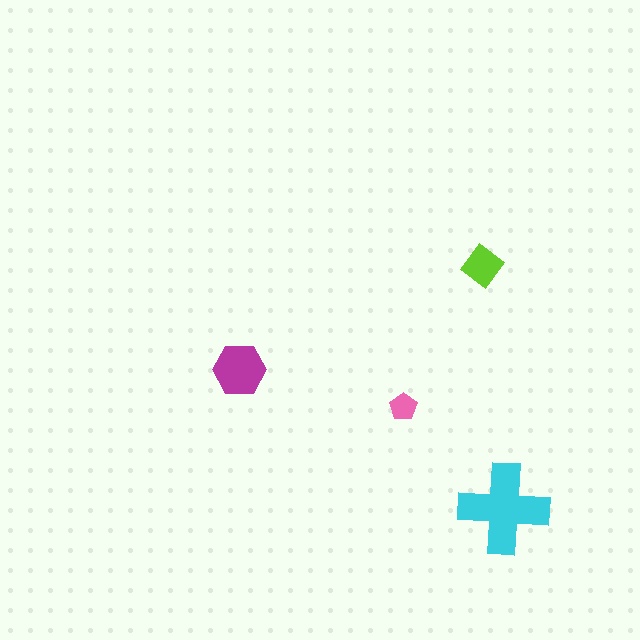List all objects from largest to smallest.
The cyan cross, the magenta hexagon, the lime diamond, the pink pentagon.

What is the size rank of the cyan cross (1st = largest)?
1st.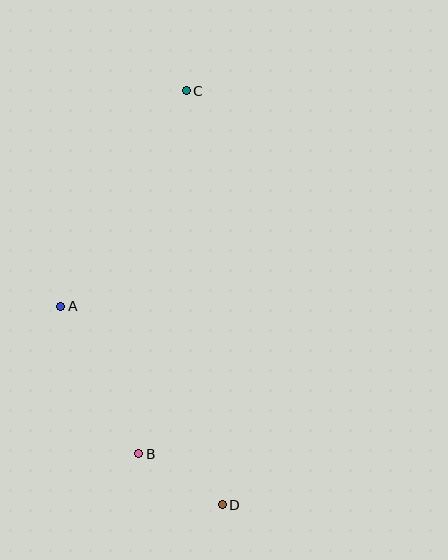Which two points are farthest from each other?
Points C and D are farthest from each other.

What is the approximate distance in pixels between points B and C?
The distance between B and C is approximately 366 pixels.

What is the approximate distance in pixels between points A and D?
The distance between A and D is approximately 256 pixels.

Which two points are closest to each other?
Points B and D are closest to each other.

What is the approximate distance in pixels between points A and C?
The distance between A and C is approximately 249 pixels.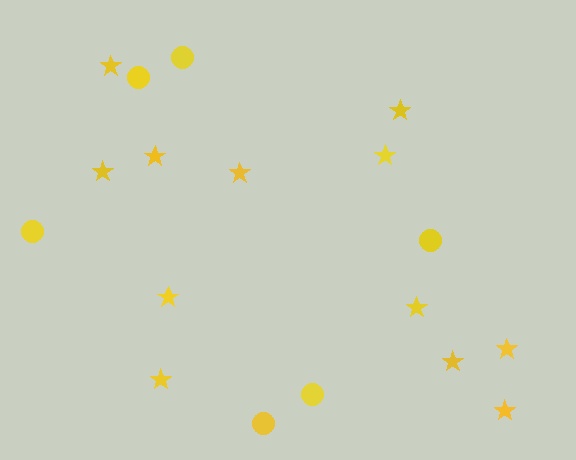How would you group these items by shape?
There are 2 groups: one group of stars (12) and one group of circles (6).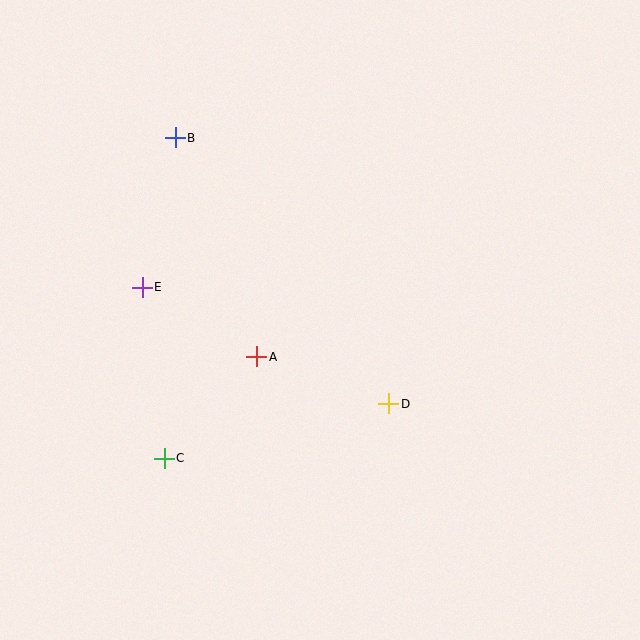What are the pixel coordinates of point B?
Point B is at (175, 138).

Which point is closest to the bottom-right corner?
Point D is closest to the bottom-right corner.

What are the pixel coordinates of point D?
Point D is at (389, 404).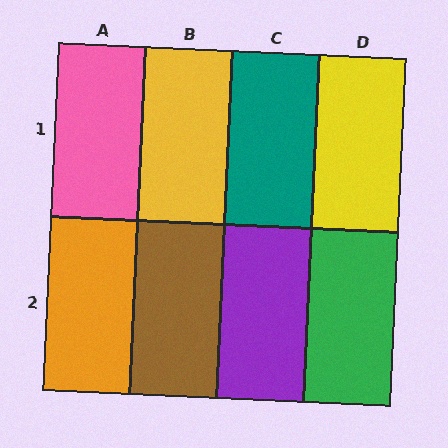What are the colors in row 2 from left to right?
Orange, brown, purple, green.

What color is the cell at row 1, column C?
Teal.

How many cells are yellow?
2 cells are yellow.